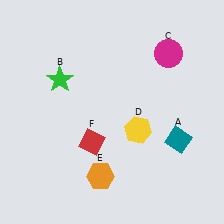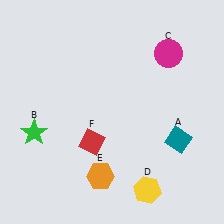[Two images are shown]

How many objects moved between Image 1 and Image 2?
2 objects moved between the two images.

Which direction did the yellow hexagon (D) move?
The yellow hexagon (D) moved down.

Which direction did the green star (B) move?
The green star (B) moved down.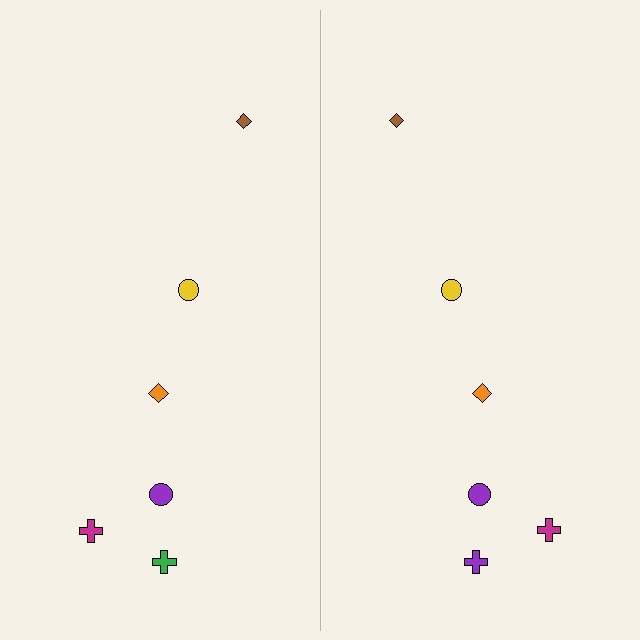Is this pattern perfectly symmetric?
No, the pattern is not perfectly symmetric. The purple cross on the right side breaks the symmetry — its mirror counterpart is green.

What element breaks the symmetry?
The purple cross on the right side breaks the symmetry — its mirror counterpart is green.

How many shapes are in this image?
There are 12 shapes in this image.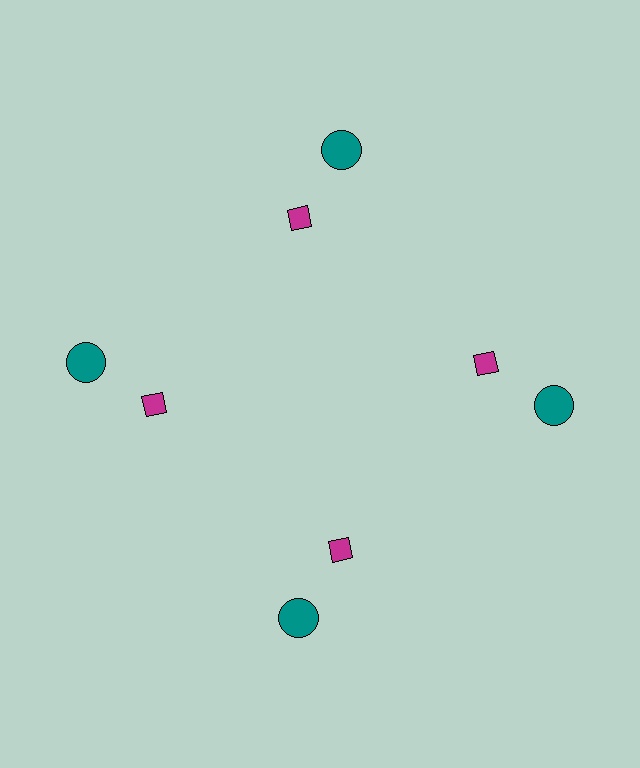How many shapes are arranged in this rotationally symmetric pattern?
There are 8 shapes, arranged in 4 groups of 2.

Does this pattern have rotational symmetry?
Yes, this pattern has 4-fold rotational symmetry. It looks the same after rotating 90 degrees around the center.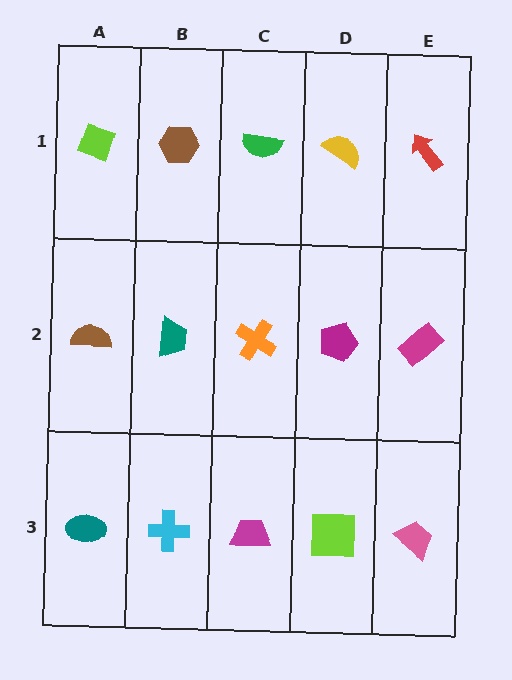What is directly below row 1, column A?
A brown semicircle.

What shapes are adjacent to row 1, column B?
A teal trapezoid (row 2, column B), a lime diamond (row 1, column A), a green semicircle (row 1, column C).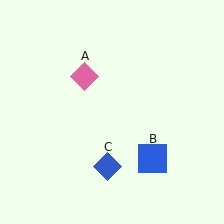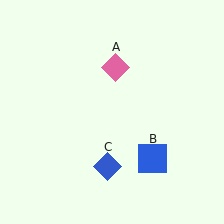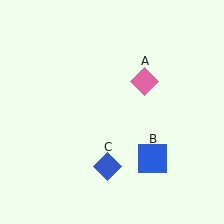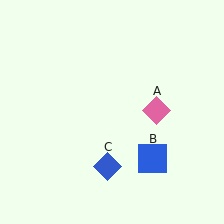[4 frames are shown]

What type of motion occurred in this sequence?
The pink diamond (object A) rotated clockwise around the center of the scene.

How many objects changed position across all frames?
1 object changed position: pink diamond (object A).